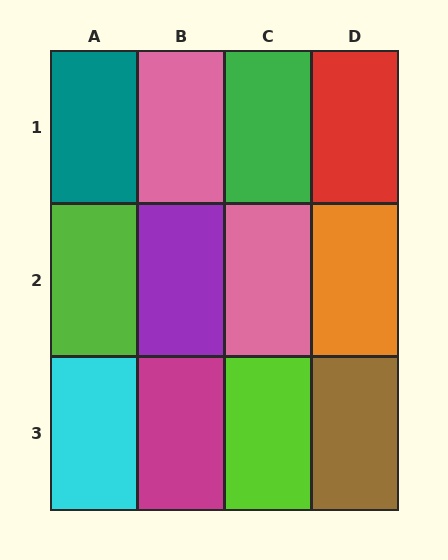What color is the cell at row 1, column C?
Green.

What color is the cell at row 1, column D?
Red.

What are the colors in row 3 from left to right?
Cyan, magenta, lime, brown.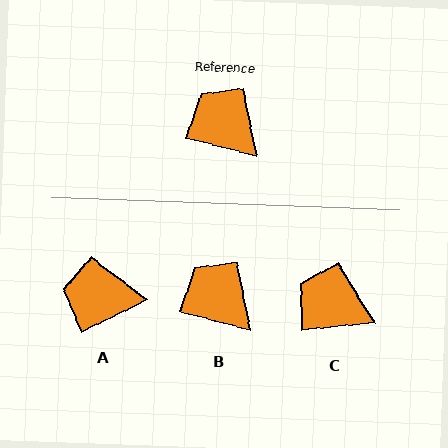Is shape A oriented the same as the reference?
No, it is off by about 42 degrees.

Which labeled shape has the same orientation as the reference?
B.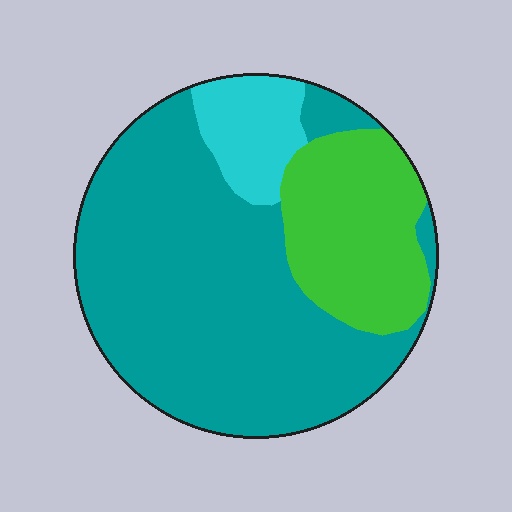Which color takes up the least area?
Cyan, at roughly 10%.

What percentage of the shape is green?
Green covers around 25% of the shape.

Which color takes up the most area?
Teal, at roughly 65%.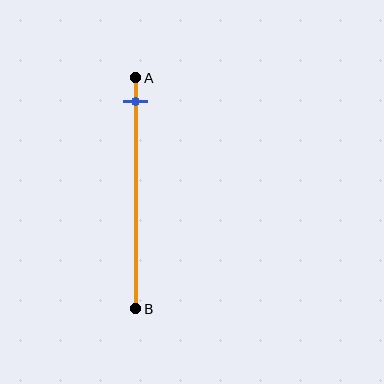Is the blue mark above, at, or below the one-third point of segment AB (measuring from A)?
The blue mark is above the one-third point of segment AB.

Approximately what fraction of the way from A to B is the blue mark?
The blue mark is approximately 10% of the way from A to B.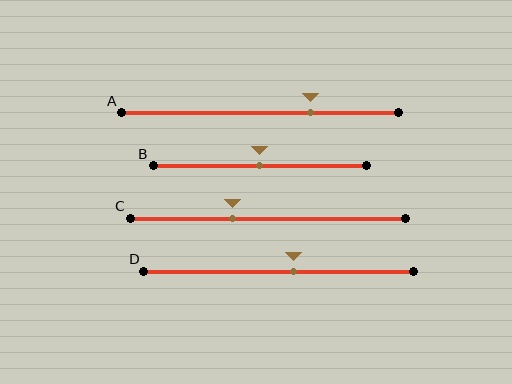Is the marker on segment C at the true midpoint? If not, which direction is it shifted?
No, the marker on segment C is shifted to the left by about 13% of the segment length.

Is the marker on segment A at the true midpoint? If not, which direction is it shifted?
No, the marker on segment A is shifted to the right by about 18% of the segment length.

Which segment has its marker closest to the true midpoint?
Segment B has its marker closest to the true midpoint.